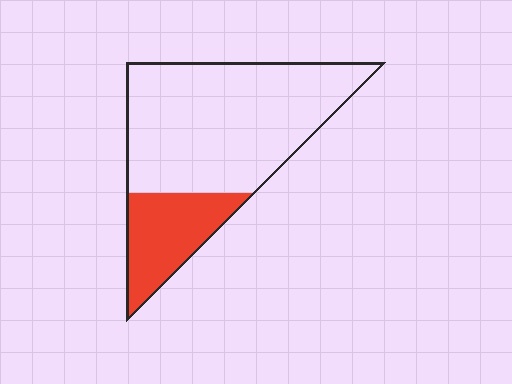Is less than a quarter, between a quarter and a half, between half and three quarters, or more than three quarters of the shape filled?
Less than a quarter.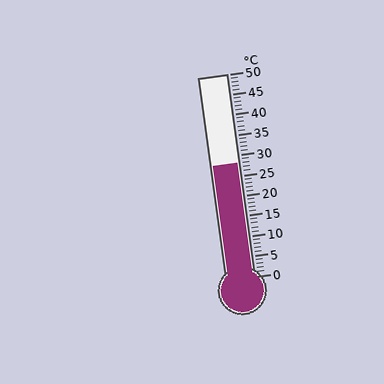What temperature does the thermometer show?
The thermometer shows approximately 28°C.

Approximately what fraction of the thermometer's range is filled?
The thermometer is filled to approximately 55% of its range.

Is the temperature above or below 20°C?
The temperature is above 20°C.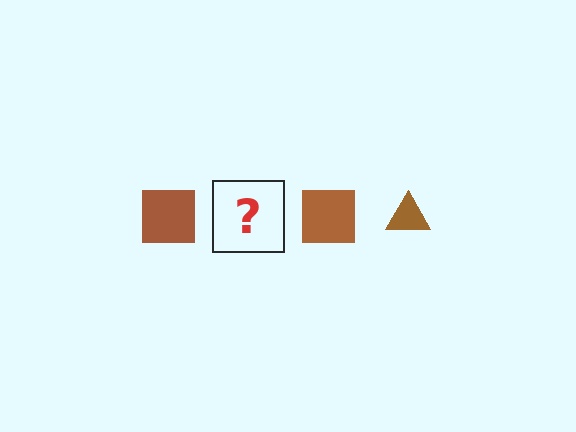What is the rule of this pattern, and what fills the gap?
The rule is that the pattern cycles through square, triangle shapes in brown. The gap should be filled with a brown triangle.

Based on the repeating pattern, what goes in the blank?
The blank should be a brown triangle.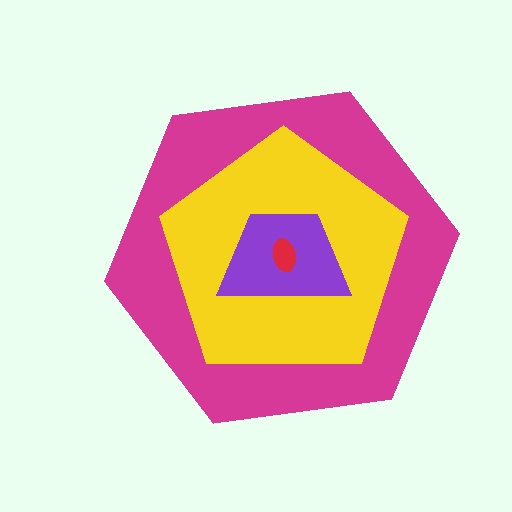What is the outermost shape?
The magenta hexagon.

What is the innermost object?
The red ellipse.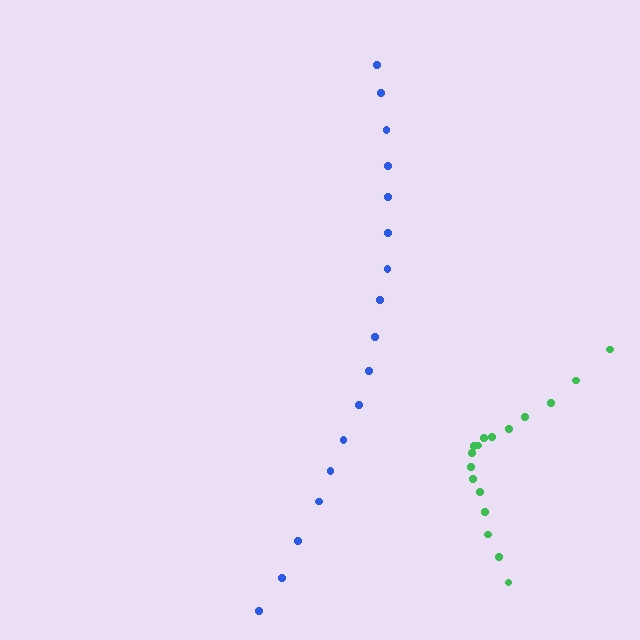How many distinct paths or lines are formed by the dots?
There are 2 distinct paths.